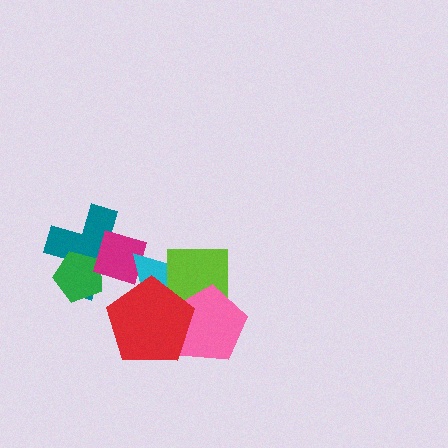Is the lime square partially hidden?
Yes, it is partially covered by another shape.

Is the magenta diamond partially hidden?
Yes, it is partially covered by another shape.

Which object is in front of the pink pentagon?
The red pentagon is in front of the pink pentagon.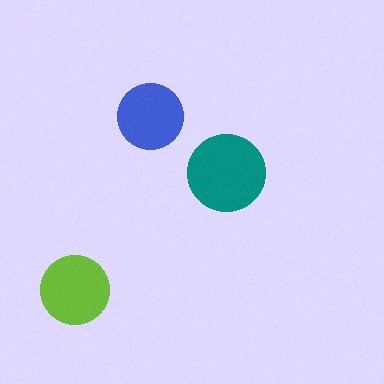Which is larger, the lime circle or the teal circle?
The teal one.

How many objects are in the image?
There are 3 objects in the image.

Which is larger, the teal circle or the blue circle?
The teal one.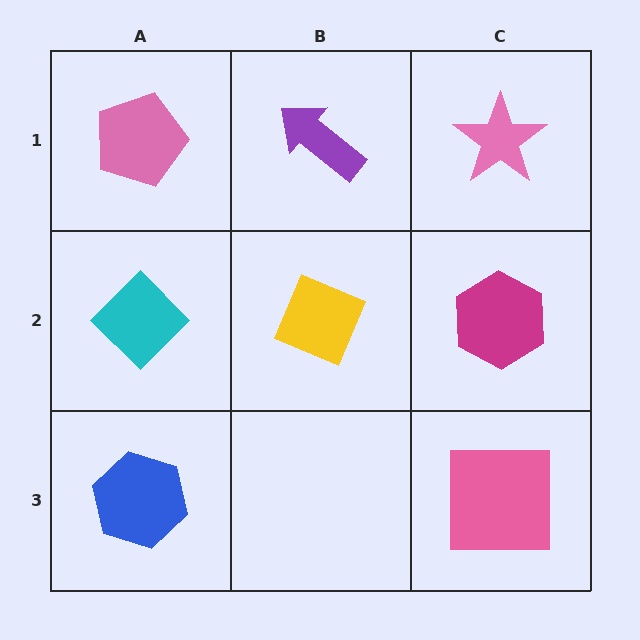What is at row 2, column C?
A magenta hexagon.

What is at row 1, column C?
A pink star.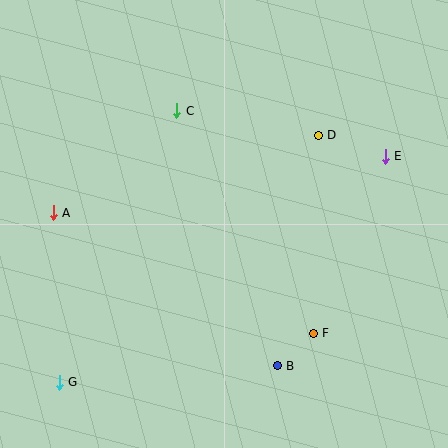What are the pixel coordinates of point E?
Point E is at (385, 156).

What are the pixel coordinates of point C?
Point C is at (177, 111).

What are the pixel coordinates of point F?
Point F is at (313, 333).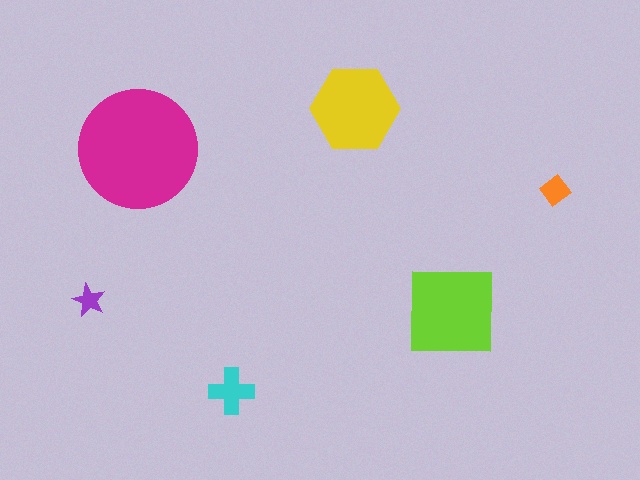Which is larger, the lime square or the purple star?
The lime square.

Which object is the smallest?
The purple star.